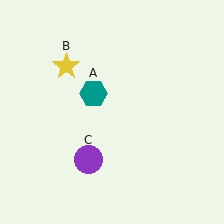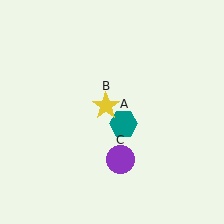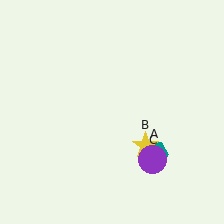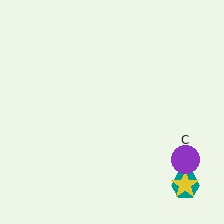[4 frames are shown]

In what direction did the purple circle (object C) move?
The purple circle (object C) moved right.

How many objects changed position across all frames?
3 objects changed position: teal hexagon (object A), yellow star (object B), purple circle (object C).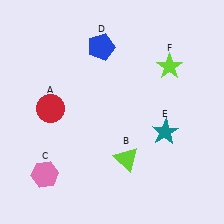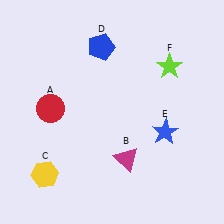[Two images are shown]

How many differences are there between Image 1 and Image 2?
There are 3 differences between the two images.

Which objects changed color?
B changed from lime to magenta. C changed from pink to yellow. E changed from teal to blue.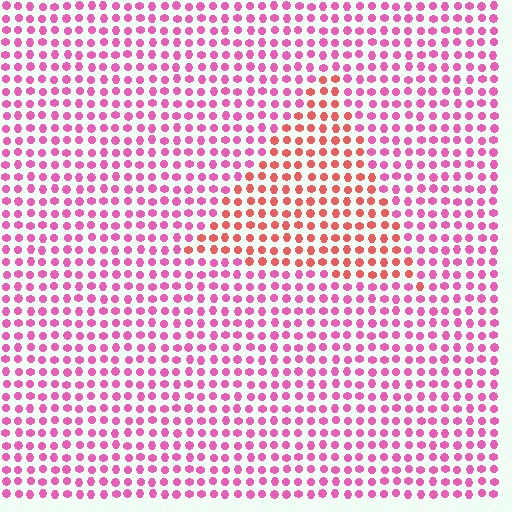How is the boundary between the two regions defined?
The boundary is defined purely by a slight shift in hue (about 38 degrees). Spacing, size, and orientation are identical on both sides.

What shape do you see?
I see a triangle.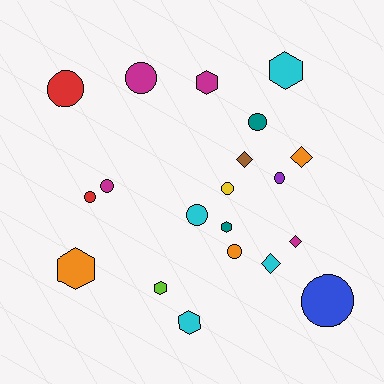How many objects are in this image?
There are 20 objects.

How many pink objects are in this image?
There are no pink objects.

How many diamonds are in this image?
There are 4 diamonds.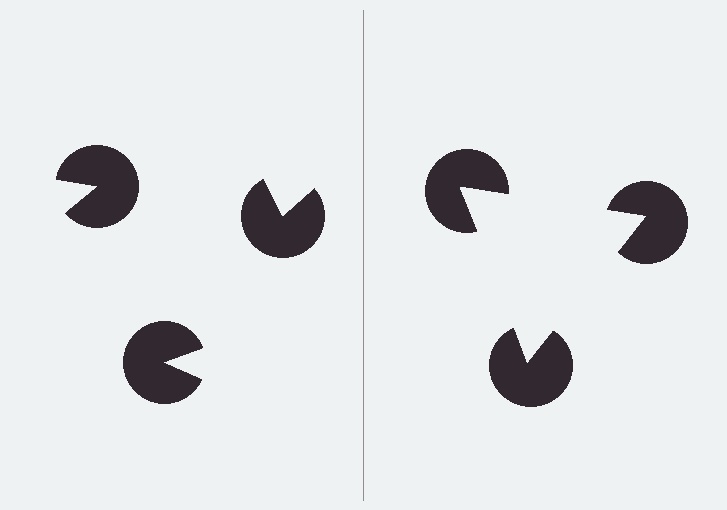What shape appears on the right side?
An illusory triangle.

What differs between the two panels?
The pac-man discs are positioned identically on both sides; only the wedge orientations differ. On the right they align to a triangle; on the left they are misaligned.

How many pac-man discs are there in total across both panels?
6 — 3 on each side.